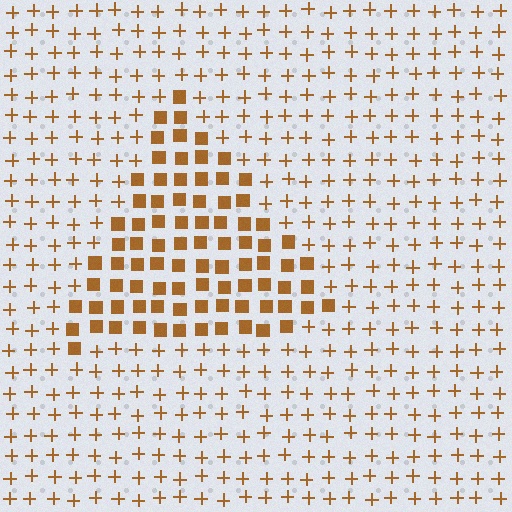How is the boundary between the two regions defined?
The boundary is defined by a change in element shape: squares inside vs. plus signs outside. All elements share the same color and spacing.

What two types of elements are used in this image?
The image uses squares inside the triangle region and plus signs outside it.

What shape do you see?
I see a triangle.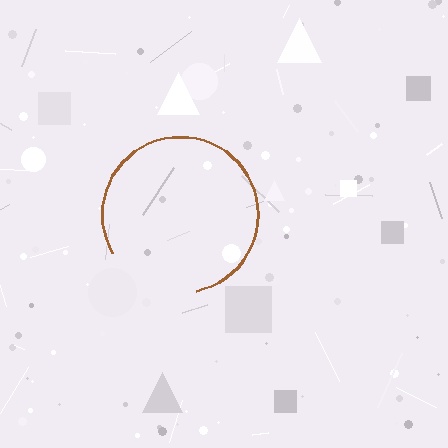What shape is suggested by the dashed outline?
The dashed outline suggests a circle.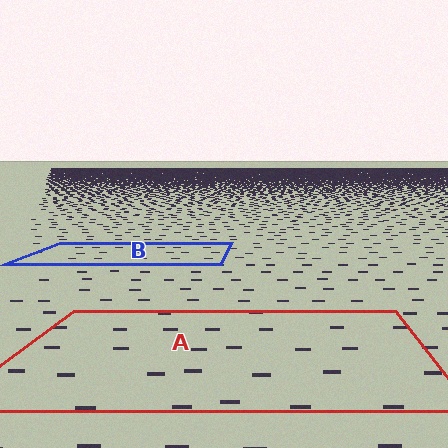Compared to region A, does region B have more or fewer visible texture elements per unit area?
Region B has more texture elements per unit area — they are packed more densely because it is farther away.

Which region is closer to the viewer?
Region A is closer. The texture elements there are larger and more spread out.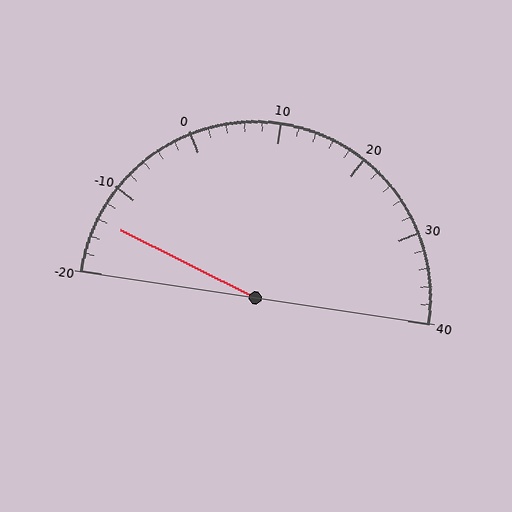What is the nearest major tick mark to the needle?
The nearest major tick mark is -10.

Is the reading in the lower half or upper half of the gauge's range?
The reading is in the lower half of the range (-20 to 40).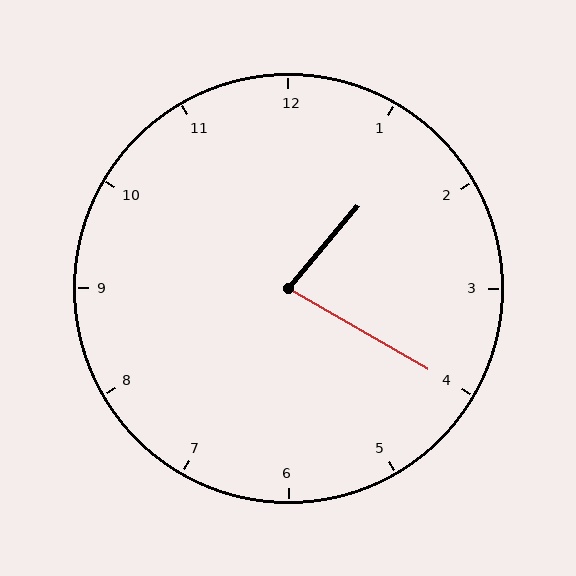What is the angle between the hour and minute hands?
Approximately 80 degrees.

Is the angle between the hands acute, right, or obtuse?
It is acute.